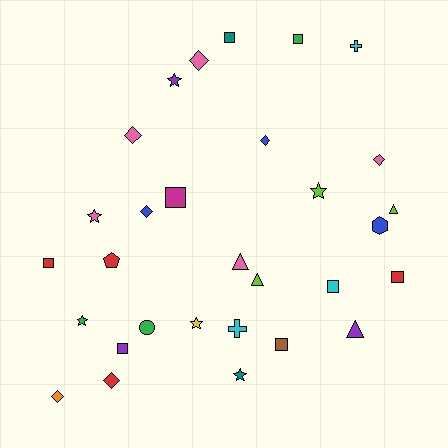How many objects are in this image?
There are 30 objects.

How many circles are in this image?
There is 1 circle.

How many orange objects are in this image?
There is 1 orange object.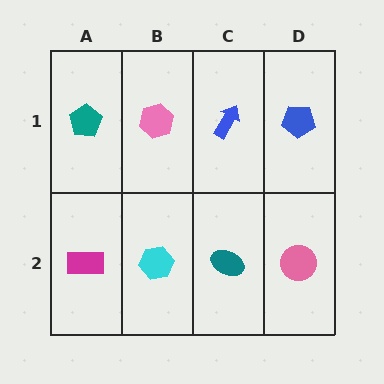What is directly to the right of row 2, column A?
A cyan hexagon.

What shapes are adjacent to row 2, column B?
A pink hexagon (row 1, column B), a magenta rectangle (row 2, column A), a teal ellipse (row 2, column C).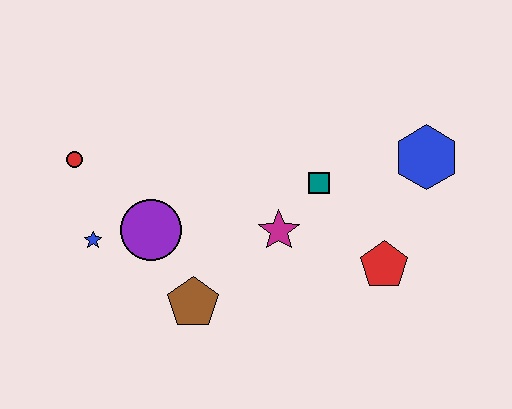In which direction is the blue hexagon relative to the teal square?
The blue hexagon is to the right of the teal square.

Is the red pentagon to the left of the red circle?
No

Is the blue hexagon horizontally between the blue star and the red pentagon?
No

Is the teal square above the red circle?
No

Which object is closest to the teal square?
The magenta star is closest to the teal square.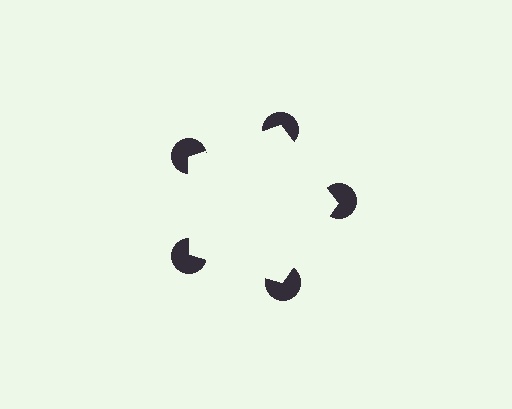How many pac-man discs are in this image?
There are 5 — one at each vertex of the illusory pentagon.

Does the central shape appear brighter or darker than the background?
It typically appears slightly brighter than the background, even though no actual brightness change is drawn.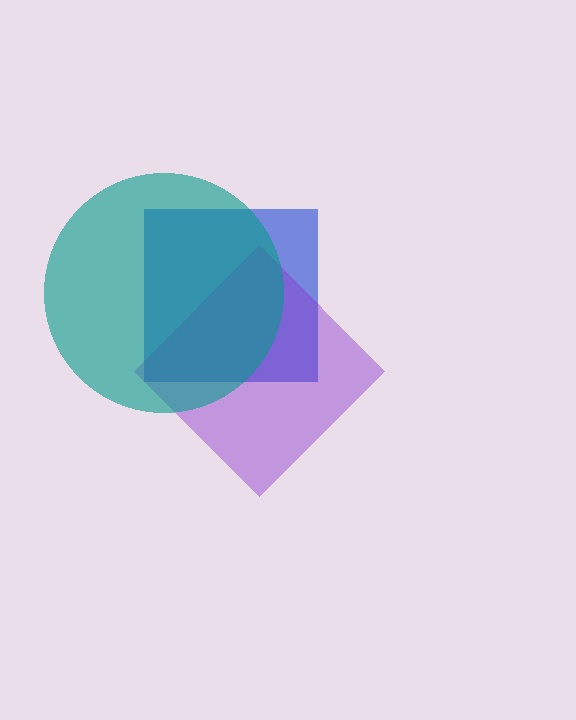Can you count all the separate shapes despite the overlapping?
Yes, there are 3 separate shapes.